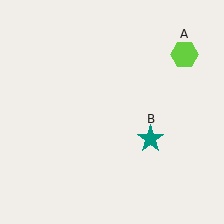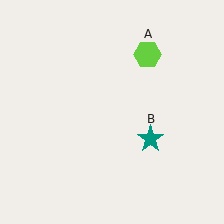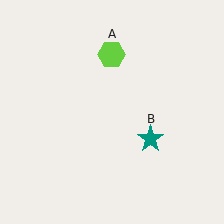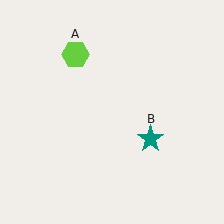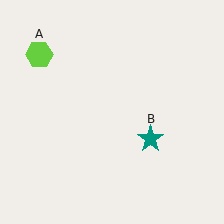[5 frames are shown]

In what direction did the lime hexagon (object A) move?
The lime hexagon (object A) moved left.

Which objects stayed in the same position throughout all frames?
Teal star (object B) remained stationary.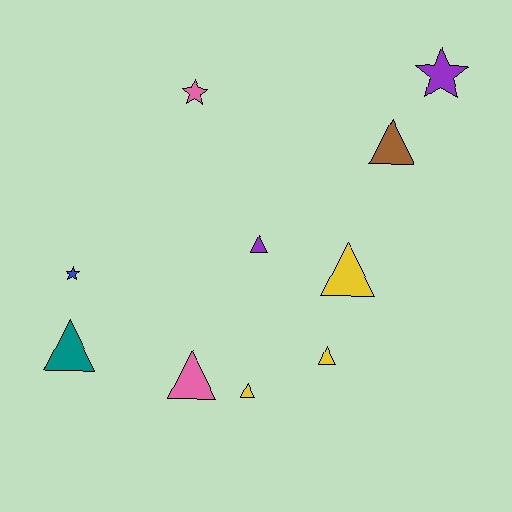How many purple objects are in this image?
There are 2 purple objects.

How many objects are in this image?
There are 10 objects.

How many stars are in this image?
There are 3 stars.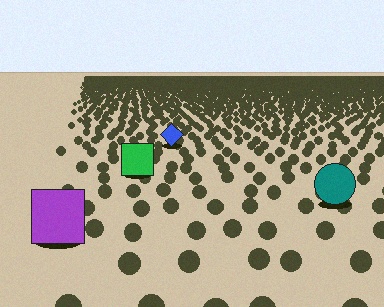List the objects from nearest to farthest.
From nearest to farthest: the purple square, the teal circle, the green square, the blue diamond.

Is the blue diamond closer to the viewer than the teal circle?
No. The teal circle is closer — you can tell from the texture gradient: the ground texture is coarser near it.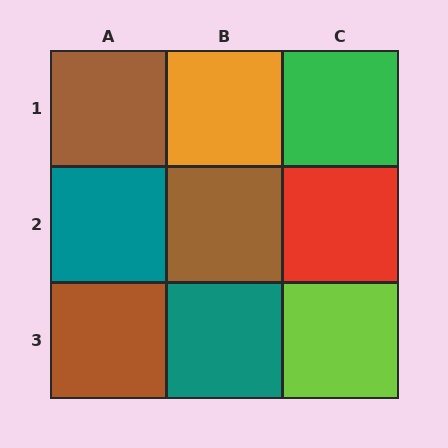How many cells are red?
1 cell is red.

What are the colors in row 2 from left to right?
Teal, brown, red.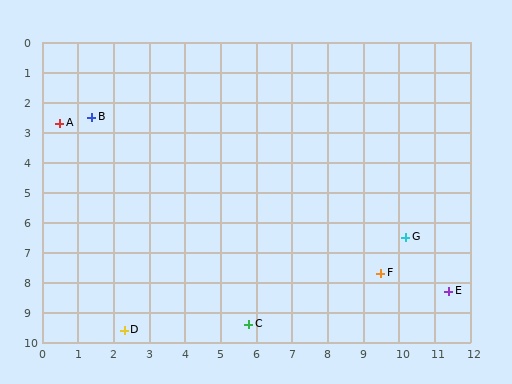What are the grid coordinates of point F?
Point F is at approximately (9.5, 7.7).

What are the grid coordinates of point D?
Point D is at approximately (2.3, 9.6).